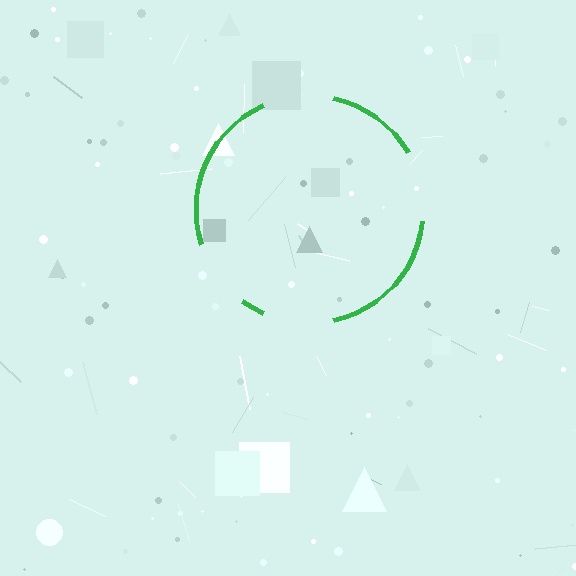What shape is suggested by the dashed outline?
The dashed outline suggests a circle.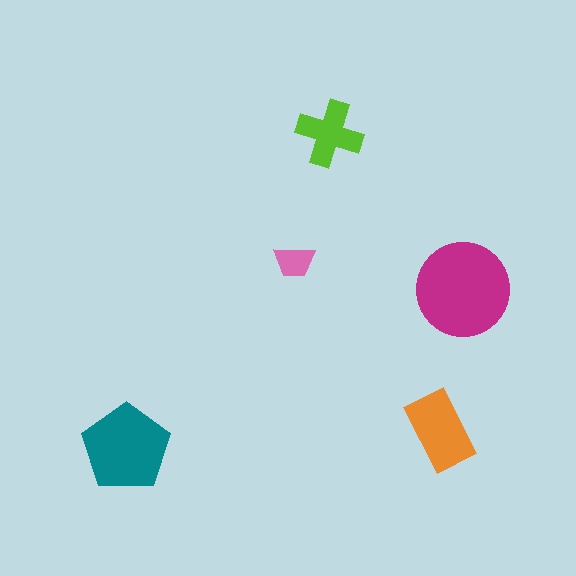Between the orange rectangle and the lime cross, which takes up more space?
The orange rectangle.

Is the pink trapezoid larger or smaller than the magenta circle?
Smaller.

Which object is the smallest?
The pink trapezoid.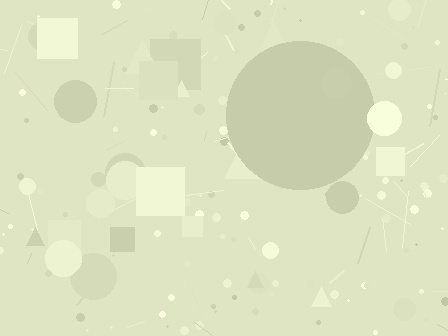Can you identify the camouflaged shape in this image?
The camouflaged shape is a circle.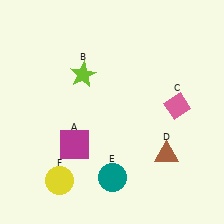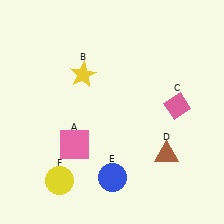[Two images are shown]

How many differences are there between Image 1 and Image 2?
There are 3 differences between the two images.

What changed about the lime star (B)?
In Image 1, B is lime. In Image 2, it changed to yellow.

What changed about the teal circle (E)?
In Image 1, E is teal. In Image 2, it changed to blue.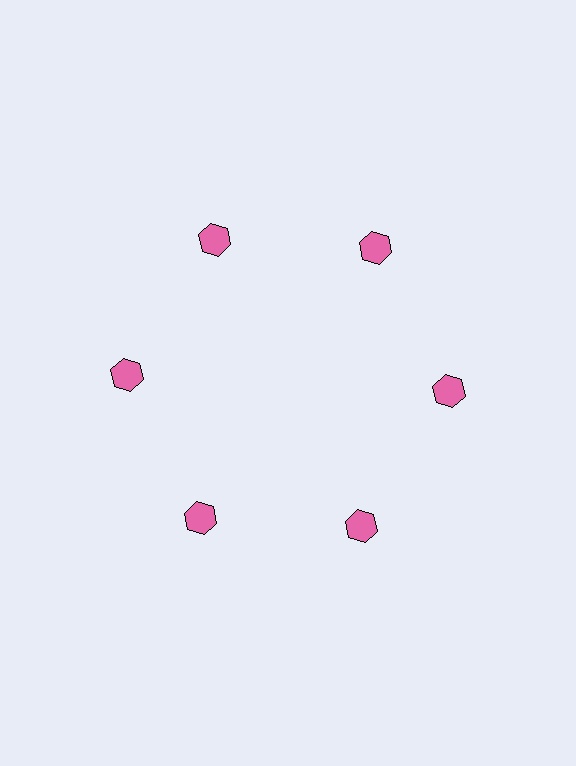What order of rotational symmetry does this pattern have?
This pattern has 6-fold rotational symmetry.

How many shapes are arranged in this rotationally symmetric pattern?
There are 6 shapes, arranged in 6 groups of 1.